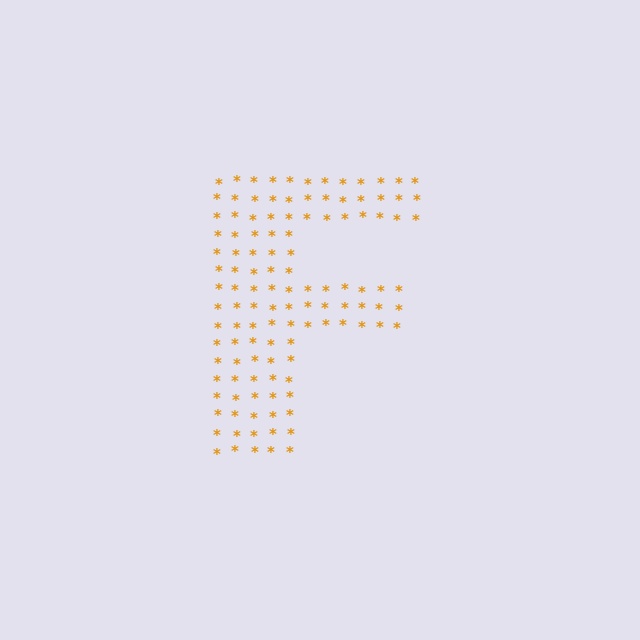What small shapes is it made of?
It is made of small asterisks.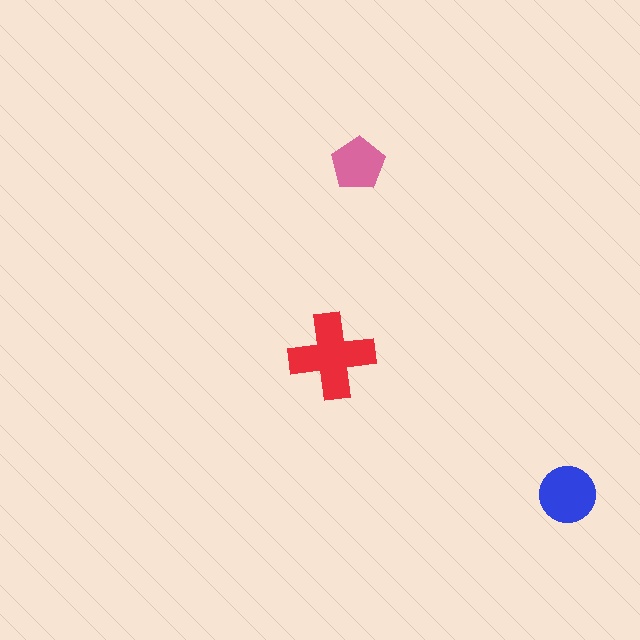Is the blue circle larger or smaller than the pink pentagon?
Larger.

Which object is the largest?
The red cross.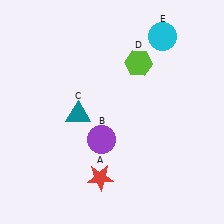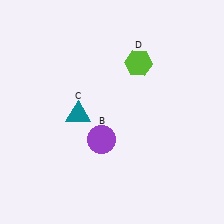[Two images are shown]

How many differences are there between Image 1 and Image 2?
There are 2 differences between the two images.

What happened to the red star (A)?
The red star (A) was removed in Image 2. It was in the bottom-left area of Image 1.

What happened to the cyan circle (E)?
The cyan circle (E) was removed in Image 2. It was in the top-right area of Image 1.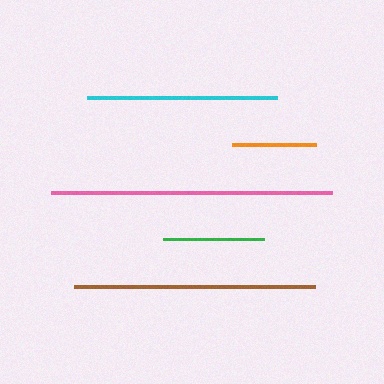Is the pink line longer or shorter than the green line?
The pink line is longer than the green line.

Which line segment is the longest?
The pink line is the longest at approximately 281 pixels.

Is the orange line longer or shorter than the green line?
The green line is longer than the orange line.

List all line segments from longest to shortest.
From longest to shortest: pink, brown, cyan, green, orange.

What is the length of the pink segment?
The pink segment is approximately 281 pixels long.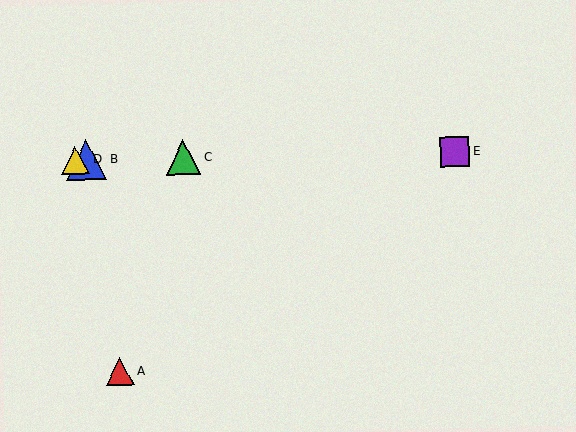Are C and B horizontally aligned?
Yes, both are at y≈158.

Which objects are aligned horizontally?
Objects B, C, D, E are aligned horizontally.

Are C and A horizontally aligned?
No, C is at y≈158 and A is at y≈372.